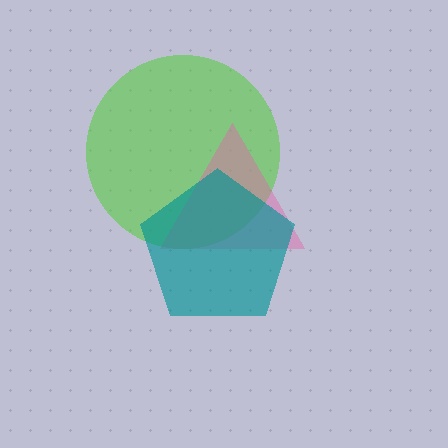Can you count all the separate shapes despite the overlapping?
Yes, there are 3 separate shapes.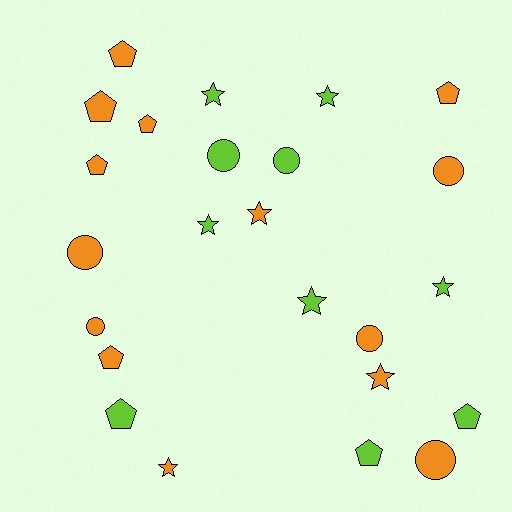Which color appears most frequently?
Orange, with 14 objects.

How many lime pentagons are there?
There are 3 lime pentagons.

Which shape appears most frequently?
Pentagon, with 9 objects.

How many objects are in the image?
There are 24 objects.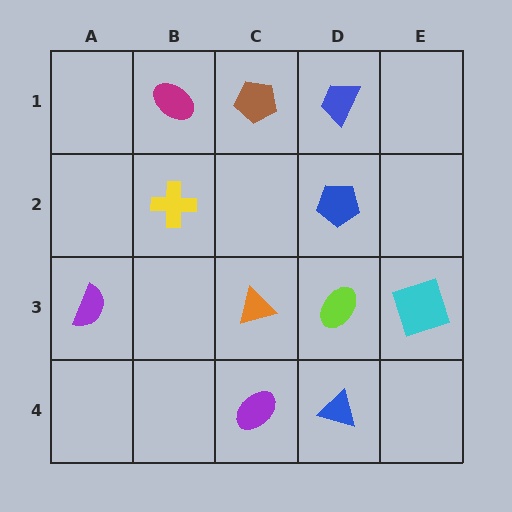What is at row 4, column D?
A blue triangle.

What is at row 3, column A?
A purple semicircle.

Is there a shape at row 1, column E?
No, that cell is empty.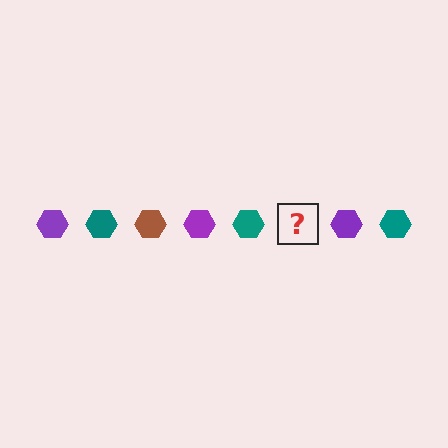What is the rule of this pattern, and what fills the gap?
The rule is that the pattern cycles through purple, teal, brown hexagons. The gap should be filled with a brown hexagon.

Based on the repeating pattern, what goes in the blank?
The blank should be a brown hexagon.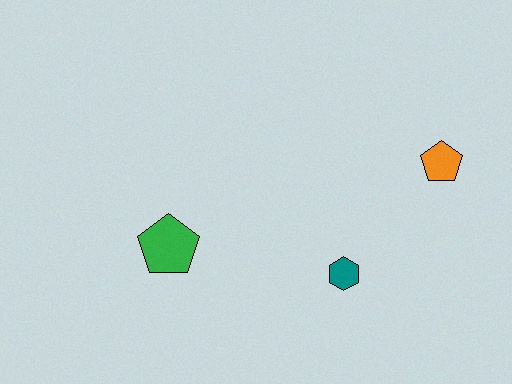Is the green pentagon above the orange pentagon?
No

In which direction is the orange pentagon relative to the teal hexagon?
The orange pentagon is above the teal hexagon.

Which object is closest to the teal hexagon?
The orange pentagon is closest to the teal hexagon.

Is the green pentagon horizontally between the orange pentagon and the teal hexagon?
No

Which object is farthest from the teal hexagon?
The green pentagon is farthest from the teal hexagon.